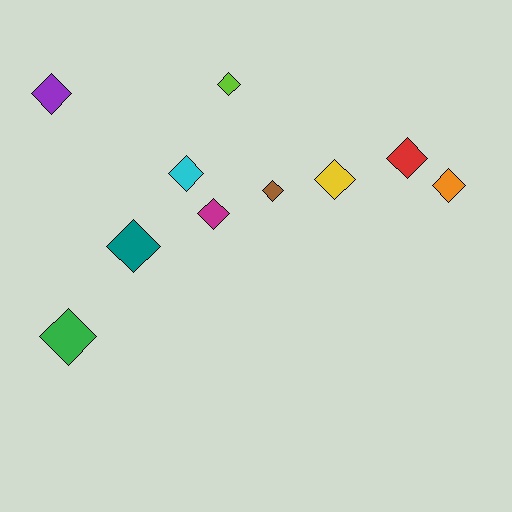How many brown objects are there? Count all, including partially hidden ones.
There is 1 brown object.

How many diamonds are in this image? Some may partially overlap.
There are 10 diamonds.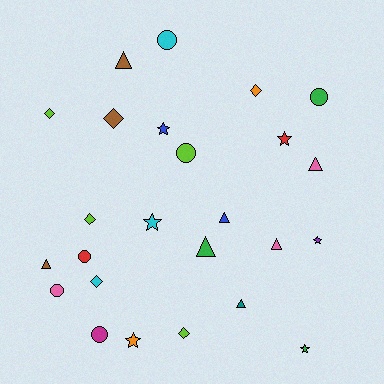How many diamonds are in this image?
There are 6 diamonds.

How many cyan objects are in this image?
There are 3 cyan objects.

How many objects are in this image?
There are 25 objects.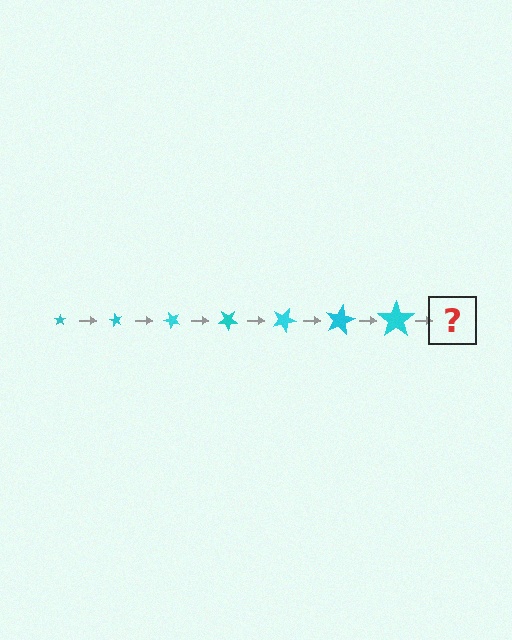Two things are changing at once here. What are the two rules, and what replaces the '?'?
The two rules are that the star grows larger each step and it rotates 60 degrees each step. The '?' should be a star, larger than the previous one and rotated 420 degrees from the start.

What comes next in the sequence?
The next element should be a star, larger than the previous one and rotated 420 degrees from the start.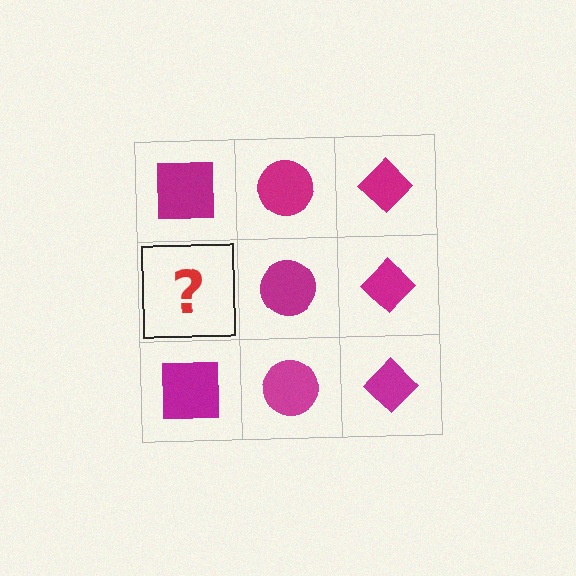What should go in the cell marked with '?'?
The missing cell should contain a magenta square.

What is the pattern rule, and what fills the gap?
The rule is that each column has a consistent shape. The gap should be filled with a magenta square.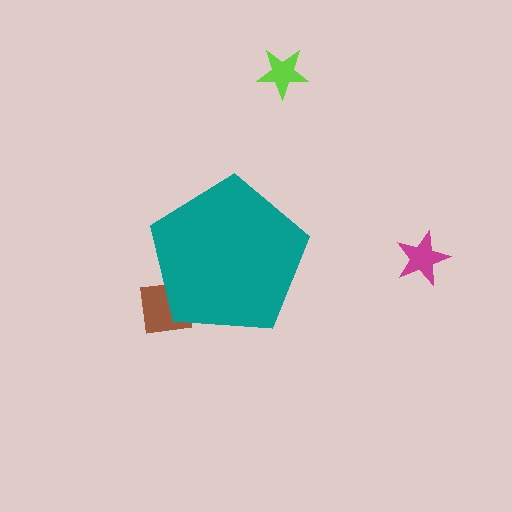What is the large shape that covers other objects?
A teal pentagon.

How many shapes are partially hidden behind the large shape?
1 shape is partially hidden.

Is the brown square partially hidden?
Yes, the brown square is partially hidden behind the teal pentagon.